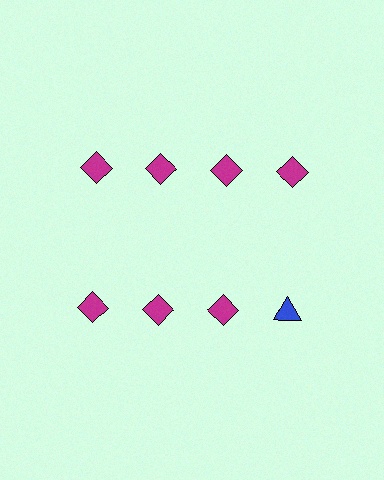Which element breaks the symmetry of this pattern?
The blue triangle in the second row, second from right column breaks the symmetry. All other shapes are magenta diamonds.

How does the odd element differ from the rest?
It differs in both color (blue instead of magenta) and shape (triangle instead of diamond).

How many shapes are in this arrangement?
There are 8 shapes arranged in a grid pattern.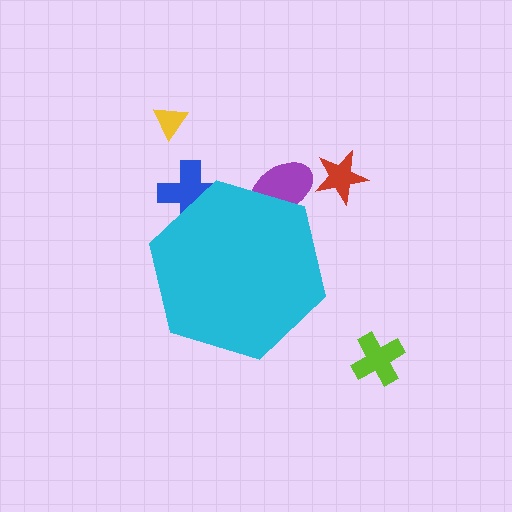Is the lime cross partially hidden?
No, the lime cross is fully visible.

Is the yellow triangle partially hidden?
No, the yellow triangle is fully visible.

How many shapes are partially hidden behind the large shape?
3 shapes are partially hidden.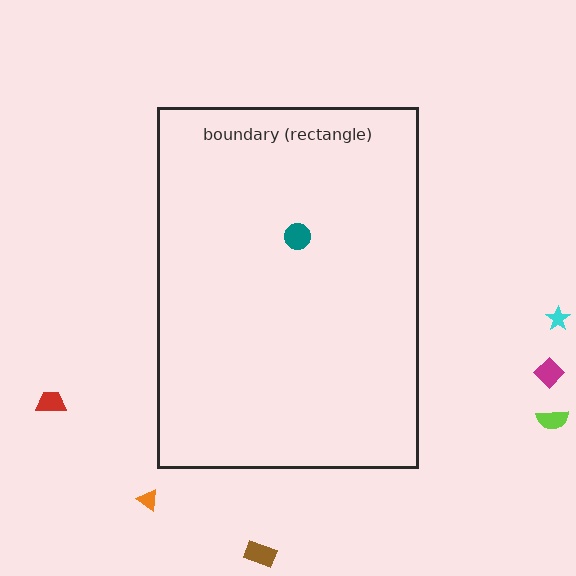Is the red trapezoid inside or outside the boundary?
Outside.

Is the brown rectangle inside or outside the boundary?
Outside.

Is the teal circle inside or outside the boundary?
Inside.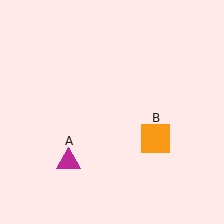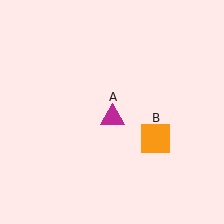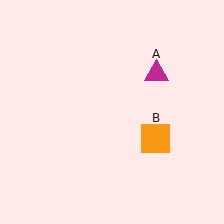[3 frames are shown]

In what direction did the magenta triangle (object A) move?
The magenta triangle (object A) moved up and to the right.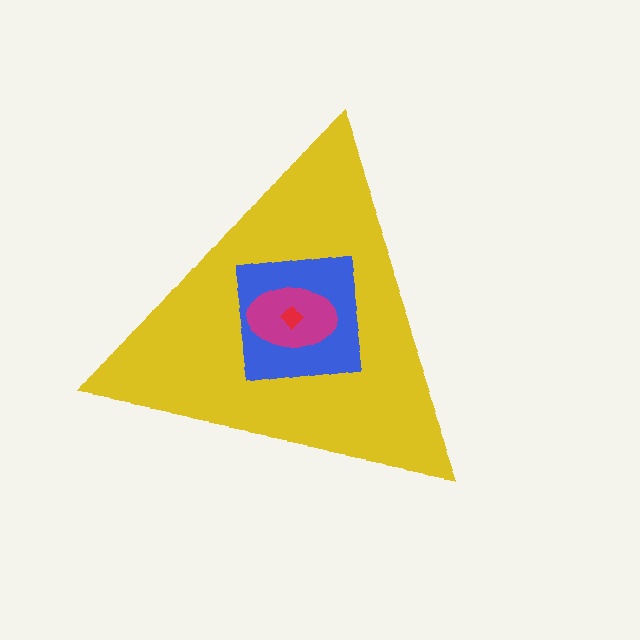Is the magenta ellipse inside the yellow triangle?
Yes.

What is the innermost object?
The red diamond.